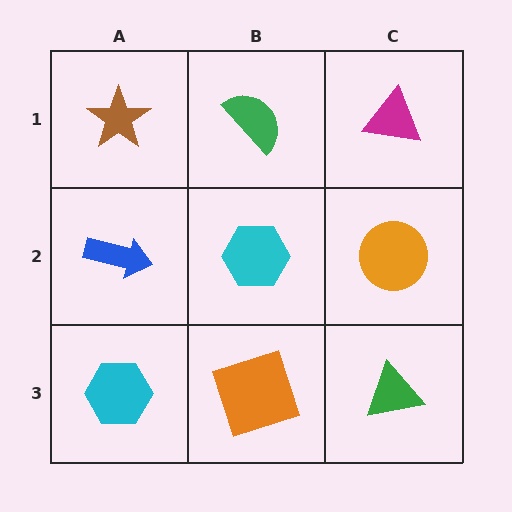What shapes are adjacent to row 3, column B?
A cyan hexagon (row 2, column B), a cyan hexagon (row 3, column A), a green triangle (row 3, column C).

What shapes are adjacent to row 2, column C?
A magenta triangle (row 1, column C), a green triangle (row 3, column C), a cyan hexagon (row 2, column B).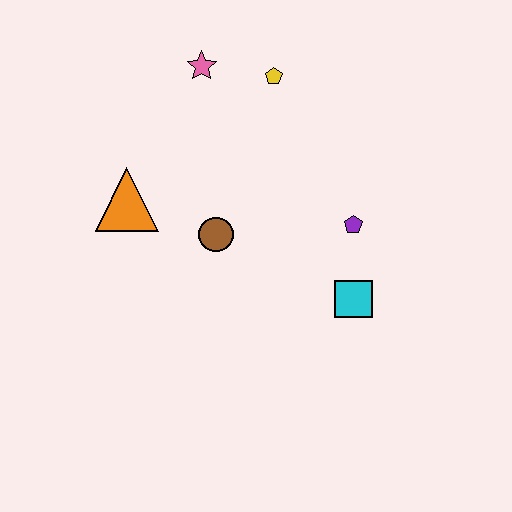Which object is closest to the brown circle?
The orange triangle is closest to the brown circle.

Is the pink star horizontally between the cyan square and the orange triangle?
Yes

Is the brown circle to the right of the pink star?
Yes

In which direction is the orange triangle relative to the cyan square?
The orange triangle is to the left of the cyan square.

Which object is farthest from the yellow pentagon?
The cyan square is farthest from the yellow pentagon.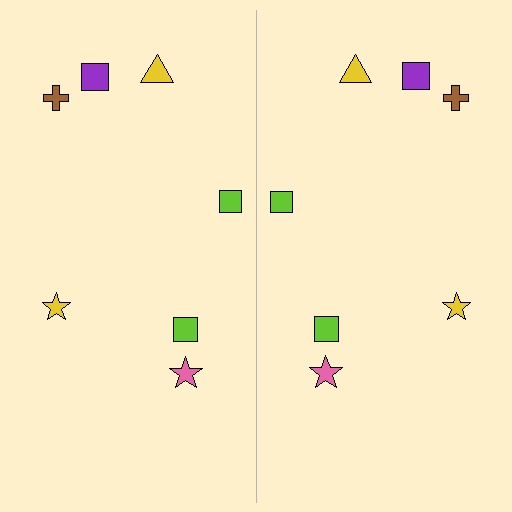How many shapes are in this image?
There are 14 shapes in this image.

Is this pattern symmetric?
Yes, this pattern has bilateral (reflection) symmetry.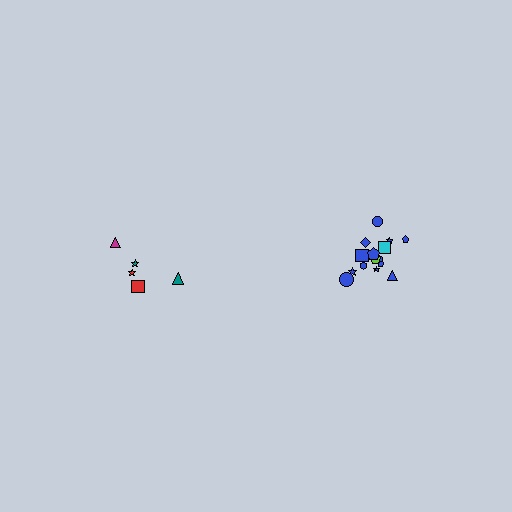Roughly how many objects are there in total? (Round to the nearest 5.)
Roughly 20 objects in total.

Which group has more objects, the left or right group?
The right group.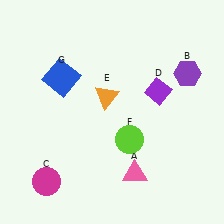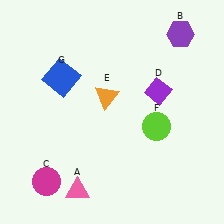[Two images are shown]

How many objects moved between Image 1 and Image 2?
3 objects moved between the two images.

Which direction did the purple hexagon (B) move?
The purple hexagon (B) moved up.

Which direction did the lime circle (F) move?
The lime circle (F) moved right.